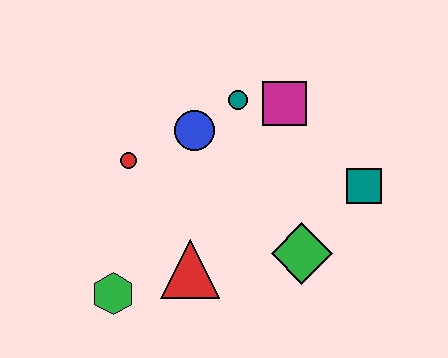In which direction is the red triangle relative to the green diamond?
The red triangle is to the left of the green diamond.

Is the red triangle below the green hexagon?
No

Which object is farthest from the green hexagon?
The teal square is farthest from the green hexagon.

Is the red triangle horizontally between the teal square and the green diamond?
No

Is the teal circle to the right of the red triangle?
Yes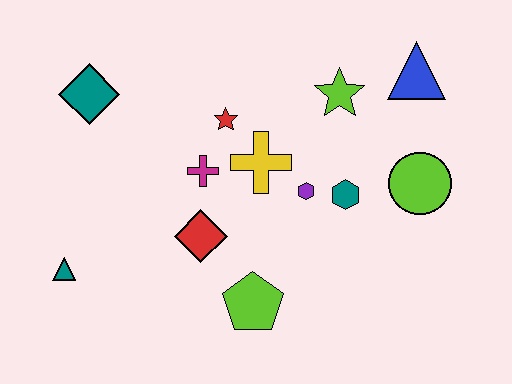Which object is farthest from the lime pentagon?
The blue triangle is farthest from the lime pentagon.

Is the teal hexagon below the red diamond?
No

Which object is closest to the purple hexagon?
The teal hexagon is closest to the purple hexagon.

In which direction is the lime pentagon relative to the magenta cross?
The lime pentagon is below the magenta cross.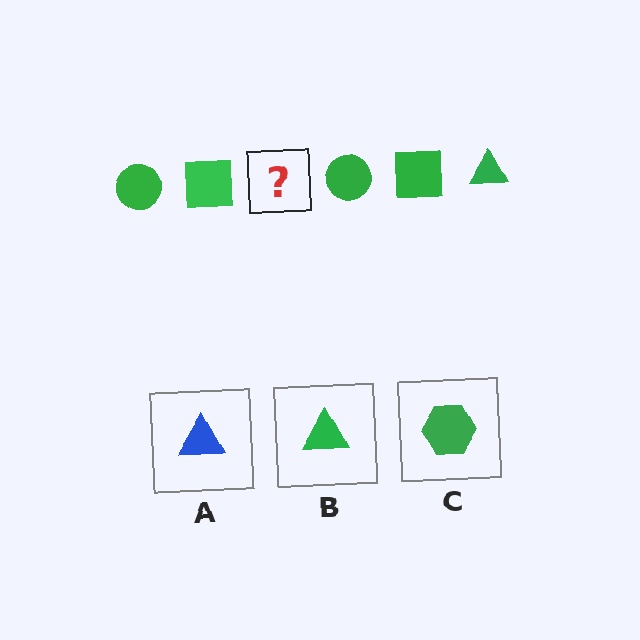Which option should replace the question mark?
Option B.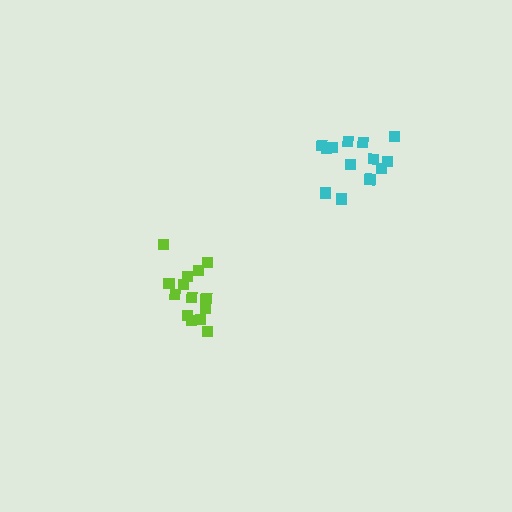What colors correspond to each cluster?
The clusters are colored: cyan, lime.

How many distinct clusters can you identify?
There are 2 distinct clusters.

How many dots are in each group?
Group 1: 14 dots, Group 2: 14 dots (28 total).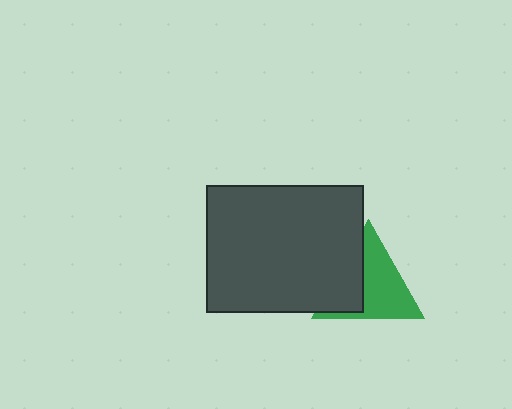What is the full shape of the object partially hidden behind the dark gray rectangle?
The partially hidden object is a green triangle.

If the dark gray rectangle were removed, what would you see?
You would see the complete green triangle.